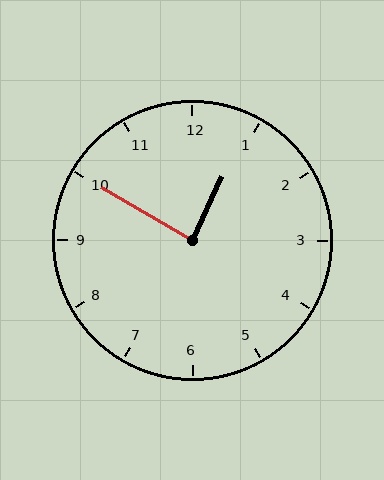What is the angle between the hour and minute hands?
Approximately 85 degrees.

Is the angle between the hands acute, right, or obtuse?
It is right.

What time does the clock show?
12:50.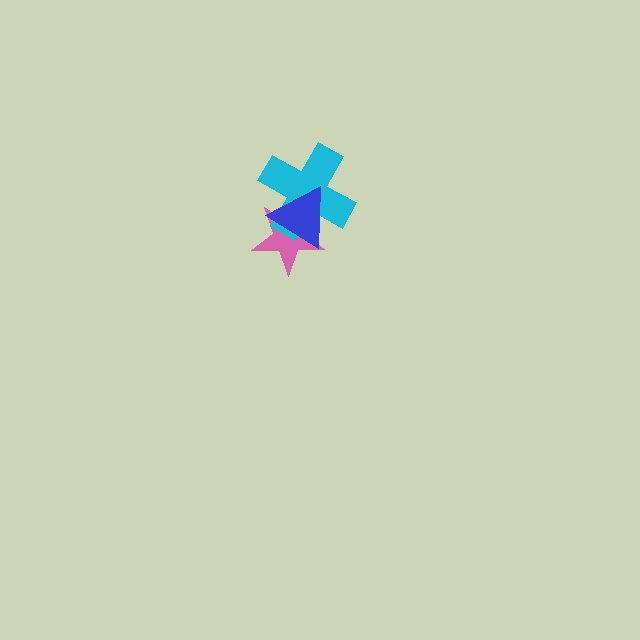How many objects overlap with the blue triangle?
2 objects overlap with the blue triangle.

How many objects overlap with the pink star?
2 objects overlap with the pink star.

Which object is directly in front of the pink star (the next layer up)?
The cyan cross is directly in front of the pink star.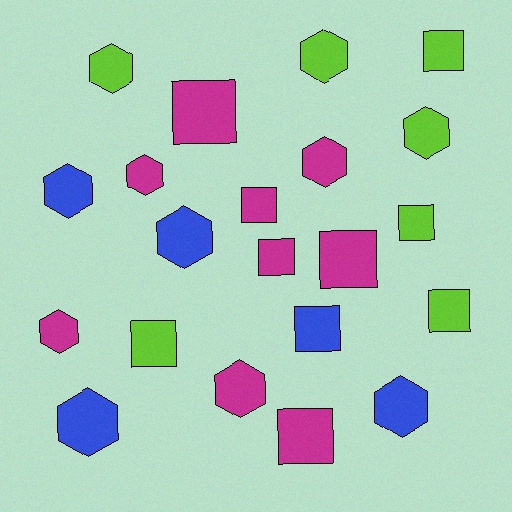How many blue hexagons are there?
There are 4 blue hexagons.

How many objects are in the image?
There are 21 objects.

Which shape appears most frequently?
Hexagon, with 11 objects.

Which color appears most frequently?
Magenta, with 9 objects.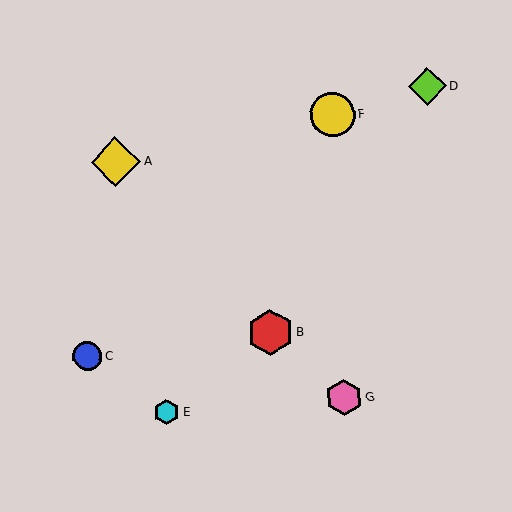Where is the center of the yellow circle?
The center of the yellow circle is at (332, 115).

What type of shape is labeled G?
Shape G is a pink hexagon.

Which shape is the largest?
The yellow diamond (labeled A) is the largest.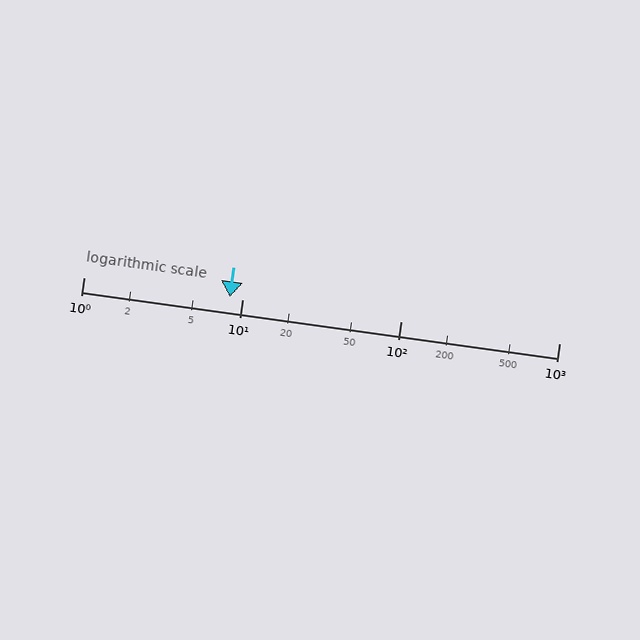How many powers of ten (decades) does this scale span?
The scale spans 3 decades, from 1 to 1000.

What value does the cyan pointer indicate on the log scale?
The pointer indicates approximately 8.3.